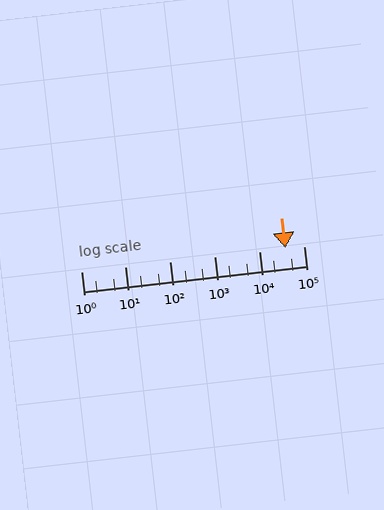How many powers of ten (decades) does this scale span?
The scale spans 5 decades, from 1 to 100000.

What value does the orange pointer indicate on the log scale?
The pointer indicates approximately 38000.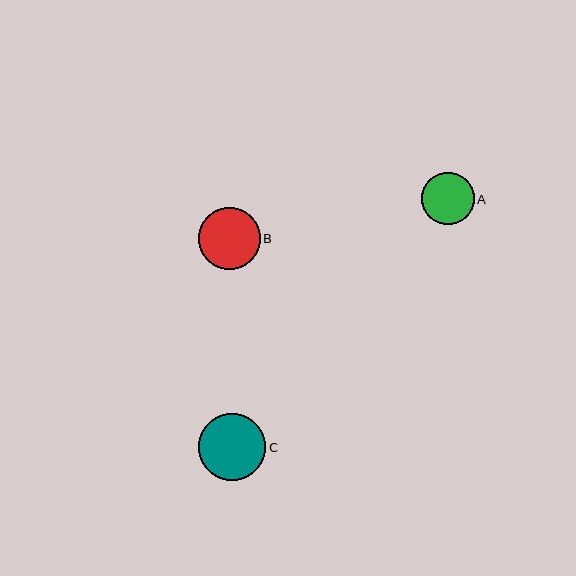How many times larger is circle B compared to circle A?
Circle B is approximately 1.2 times the size of circle A.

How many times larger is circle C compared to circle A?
Circle C is approximately 1.3 times the size of circle A.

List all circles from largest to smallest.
From largest to smallest: C, B, A.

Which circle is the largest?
Circle C is the largest with a size of approximately 67 pixels.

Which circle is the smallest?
Circle A is the smallest with a size of approximately 52 pixels.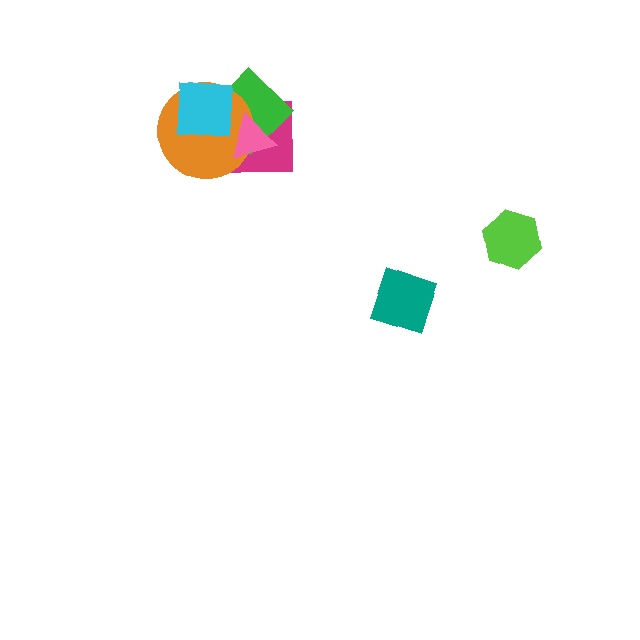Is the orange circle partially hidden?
Yes, it is partially covered by another shape.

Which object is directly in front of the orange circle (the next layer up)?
The cyan square is directly in front of the orange circle.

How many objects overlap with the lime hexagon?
0 objects overlap with the lime hexagon.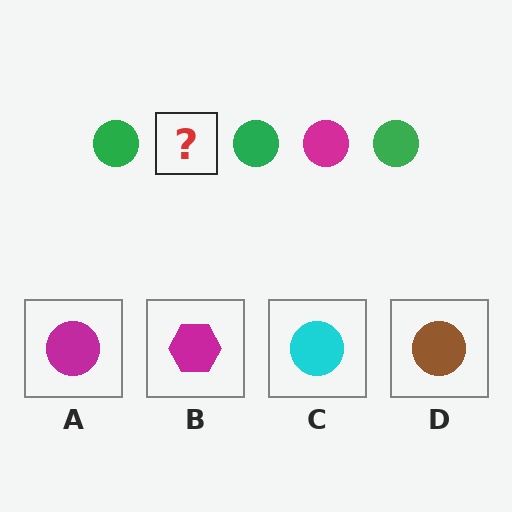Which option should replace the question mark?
Option A.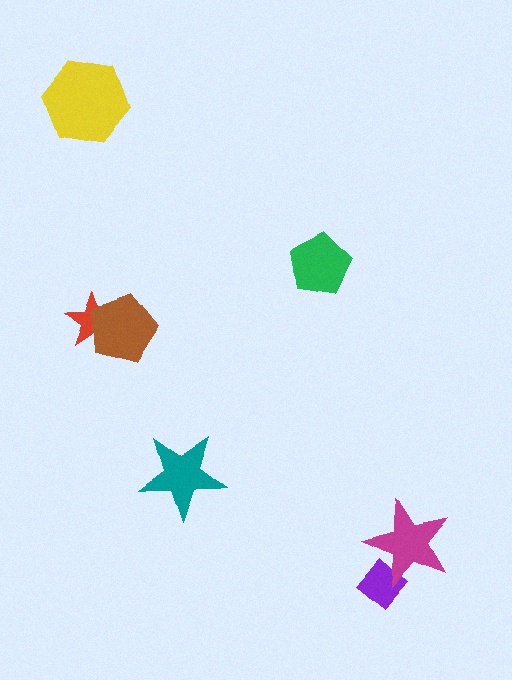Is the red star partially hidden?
Yes, it is partially covered by another shape.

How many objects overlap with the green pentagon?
0 objects overlap with the green pentagon.